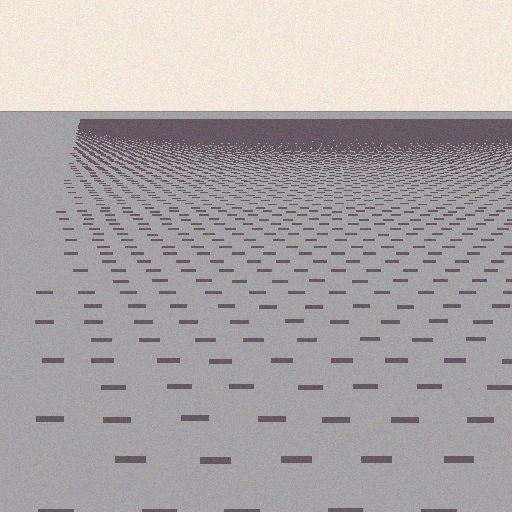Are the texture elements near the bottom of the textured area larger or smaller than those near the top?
Larger. Near the bottom, elements are closer to the viewer and appear at a bigger on-screen size.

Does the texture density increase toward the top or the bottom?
Density increases toward the top.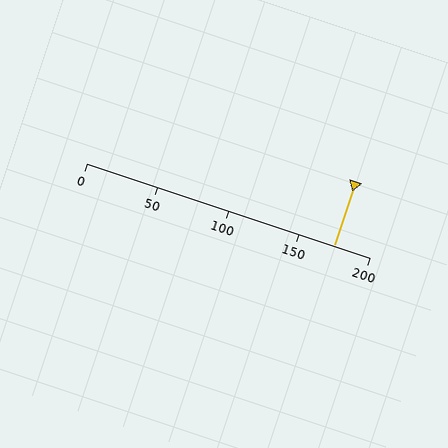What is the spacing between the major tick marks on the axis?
The major ticks are spaced 50 apart.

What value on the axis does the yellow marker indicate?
The marker indicates approximately 175.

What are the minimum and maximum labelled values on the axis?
The axis runs from 0 to 200.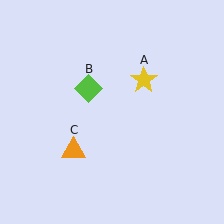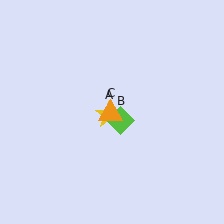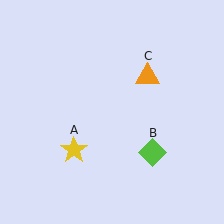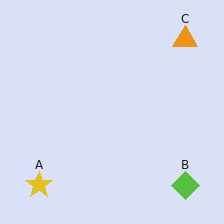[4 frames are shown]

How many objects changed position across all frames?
3 objects changed position: yellow star (object A), lime diamond (object B), orange triangle (object C).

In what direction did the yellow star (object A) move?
The yellow star (object A) moved down and to the left.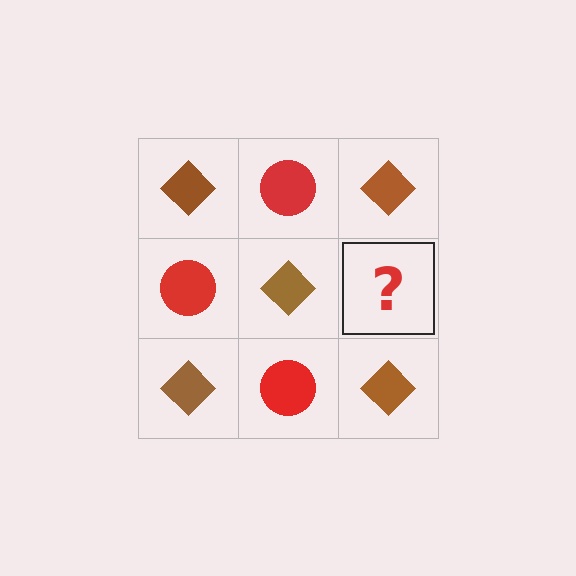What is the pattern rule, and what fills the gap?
The rule is that it alternates brown diamond and red circle in a checkerboard pattern. The gap should be filled with a red circle.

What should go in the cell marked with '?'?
The missing cell should contain a red circle.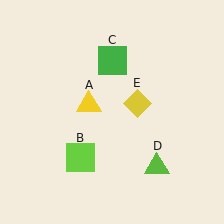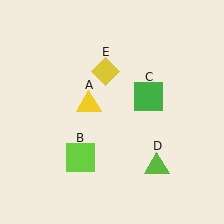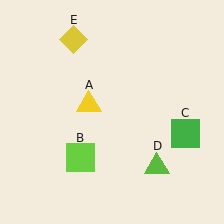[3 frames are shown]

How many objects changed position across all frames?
2 objects changed position: green square (object C), yellow diamond (object E).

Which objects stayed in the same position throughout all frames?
Yellow triangle (object A) and lime square (object B) and lime triangle (object D) remained stationary.